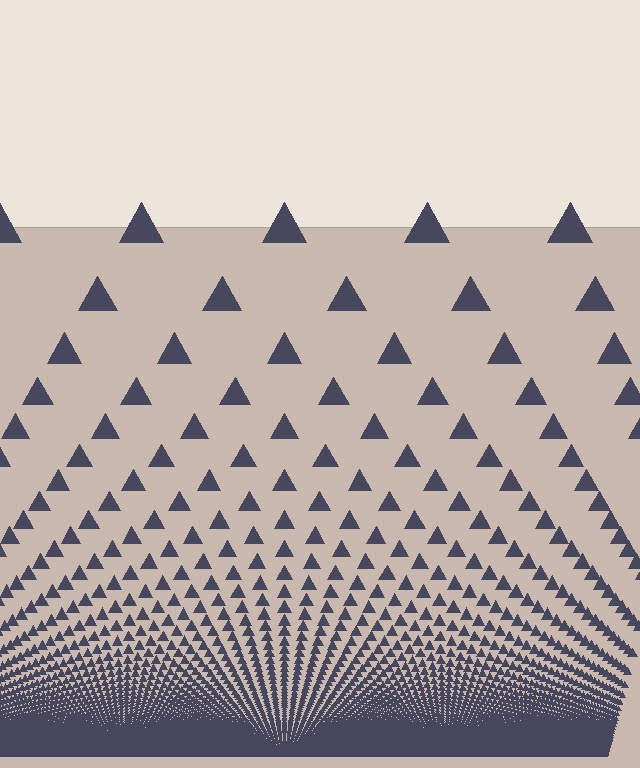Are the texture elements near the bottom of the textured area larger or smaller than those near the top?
Smaller. The gradient is inverted — elements near the bottom are smaller and denser.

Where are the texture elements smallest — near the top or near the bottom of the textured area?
Near the bottom.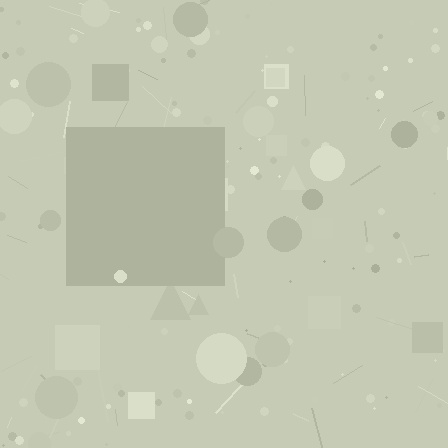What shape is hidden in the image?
A square is hidden in the image.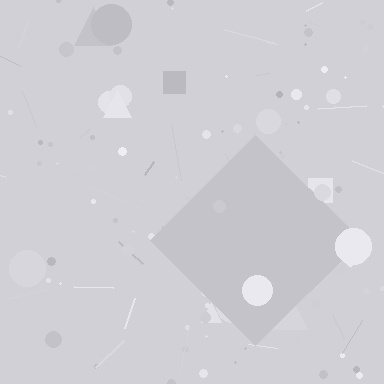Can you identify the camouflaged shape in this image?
The camouflaged shape is a diamond.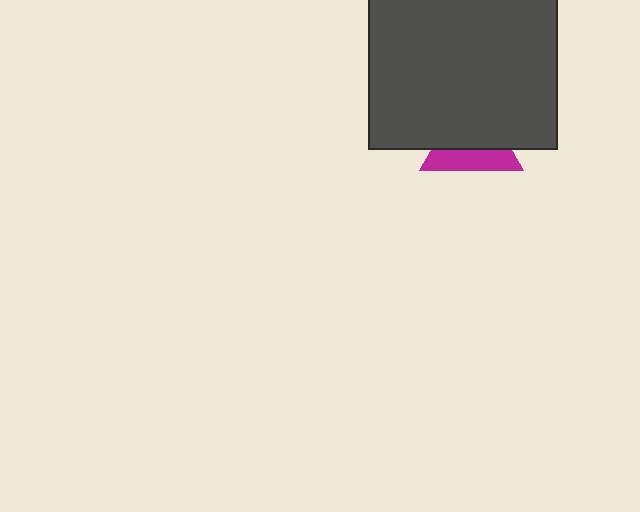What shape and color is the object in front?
The object in front is a dark gray rectangle.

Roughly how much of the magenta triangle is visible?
A small part of it is visible (roughly 42%).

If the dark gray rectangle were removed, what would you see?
You would see the complete magenta triangle.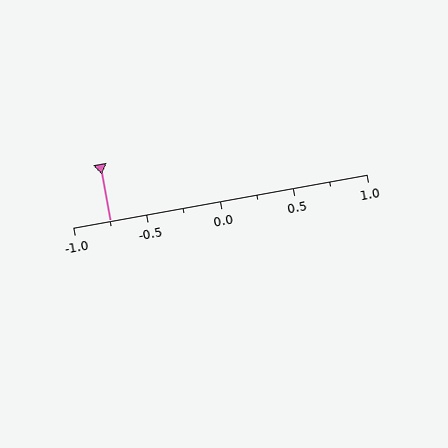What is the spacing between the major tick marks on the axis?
The major ticks are spaced 0.5 apart.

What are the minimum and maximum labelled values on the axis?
The axis runs from -1.0 to 1.0.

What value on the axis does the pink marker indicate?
The marker indicates approximately -0.75.